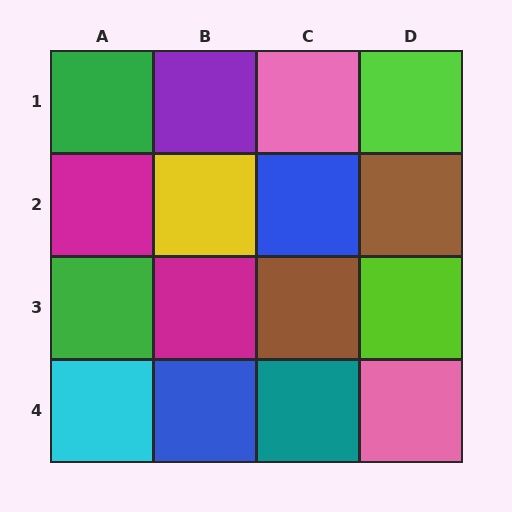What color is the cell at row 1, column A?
Green.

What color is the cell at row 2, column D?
Brown.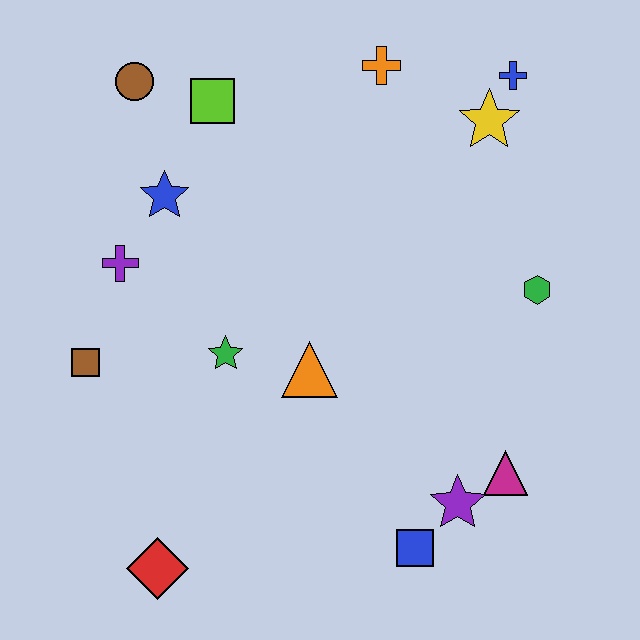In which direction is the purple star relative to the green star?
The purple star is to the right of the green star.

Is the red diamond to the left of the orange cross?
Yes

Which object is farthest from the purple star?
The brown circle is farthest from the purple star.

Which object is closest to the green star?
The orange triangle is closest to the green star.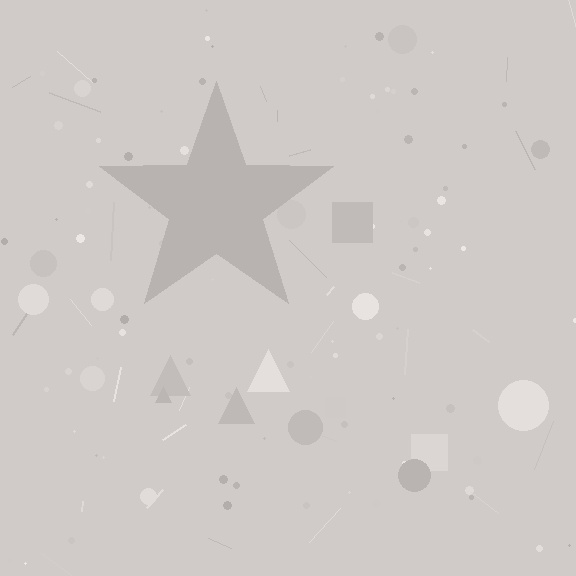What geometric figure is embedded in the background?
A star is embedded in the background.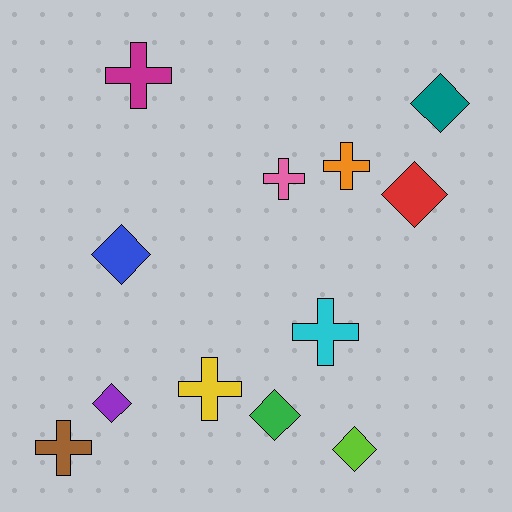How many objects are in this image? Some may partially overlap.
There are 12 objects.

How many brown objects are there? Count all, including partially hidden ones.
There is 1 brown object.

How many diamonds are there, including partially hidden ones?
There are 6 diamonds.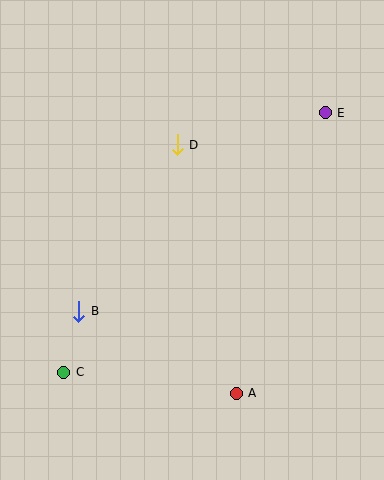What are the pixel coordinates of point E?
Point E is at (325, 113).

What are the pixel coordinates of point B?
Point B is at (79, 311).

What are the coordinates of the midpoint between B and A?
The midpoint between B and A is at (157, 352).